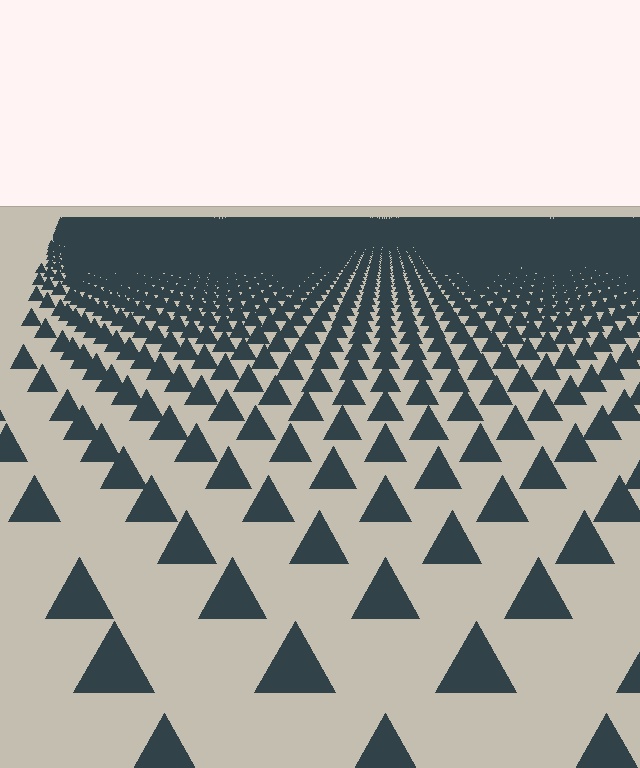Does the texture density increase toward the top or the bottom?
Density increases toward the top.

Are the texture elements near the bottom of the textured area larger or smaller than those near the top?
Larger. Near the bottom, elements are closer to the viewer and appear at a bigger on-screen size.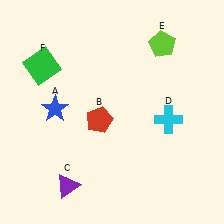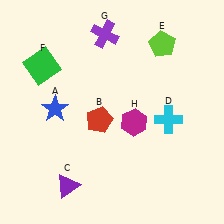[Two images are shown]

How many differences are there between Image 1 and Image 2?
There are 2 differences between the two images.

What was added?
A purple cross (G), a magenta hexagon (H) were added in Image 2.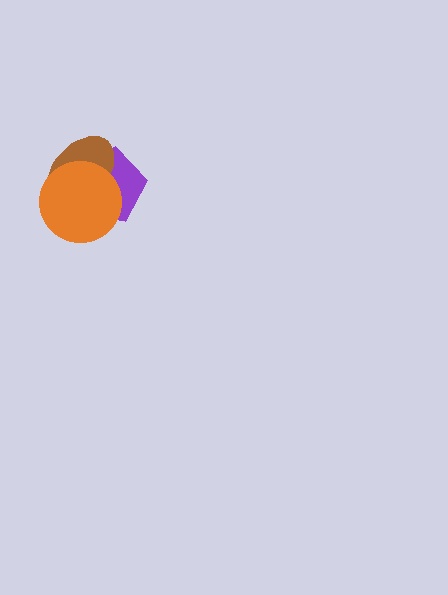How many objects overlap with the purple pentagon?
2 objects overlap with the purple pentagon.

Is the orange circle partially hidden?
No, no other shape covers it.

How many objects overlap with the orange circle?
2 objects overlap with the orange circle.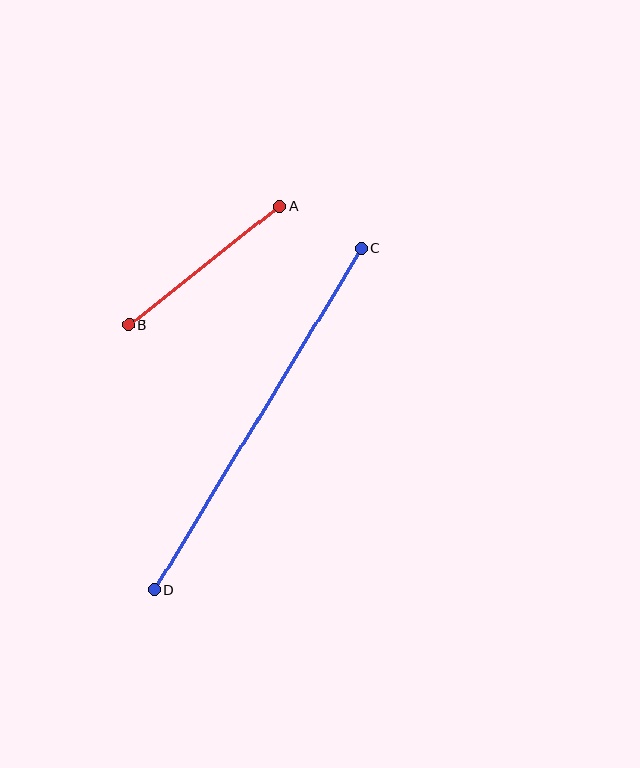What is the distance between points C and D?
The distance is approximately 399 pixels.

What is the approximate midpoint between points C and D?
The midpoint is at approximately (258, 419) pixels.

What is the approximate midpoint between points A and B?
The midpoint is at approximately (204, 265) pixels.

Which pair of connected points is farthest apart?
Points C and D are farthest apart.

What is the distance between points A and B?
The distance is approximately 192 pixels.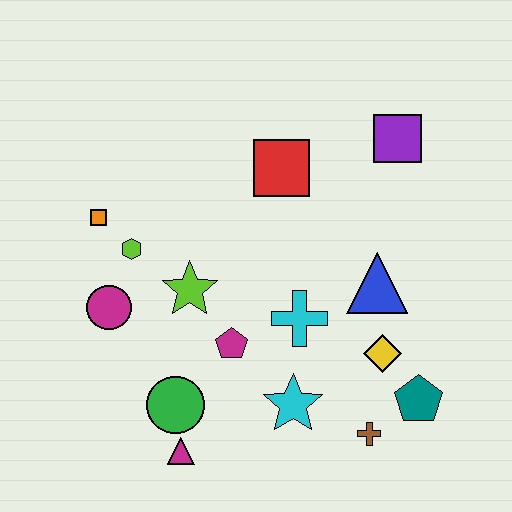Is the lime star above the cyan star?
Yes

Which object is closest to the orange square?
The lime hexagon is closest to the orange square.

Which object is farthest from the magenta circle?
The purple square is farthest from the magenta circle.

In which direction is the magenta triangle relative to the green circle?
The magenta triangle is below the green circle.